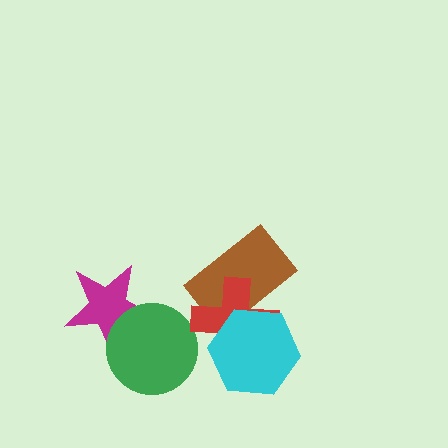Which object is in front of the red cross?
The cyan hexagon is in front of the red cross.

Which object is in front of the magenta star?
The green circle is in front of the magenta star.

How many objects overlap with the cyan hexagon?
2 objects overlap with the cyan hexagon.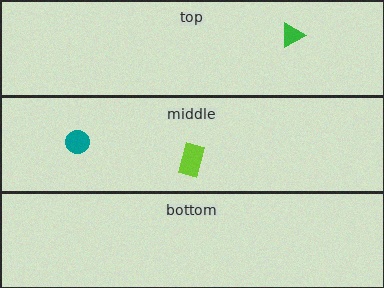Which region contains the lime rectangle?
The middle region.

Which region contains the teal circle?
The middle region.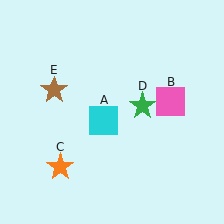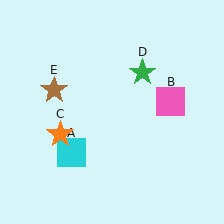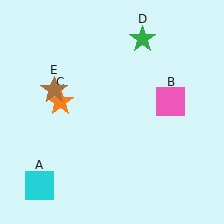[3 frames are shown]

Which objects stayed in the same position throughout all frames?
Pink square (object B) and brown star (object E) remained stationary.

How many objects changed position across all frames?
3 objects changed position: cyan square (object A), orange star (object C), green star (object D).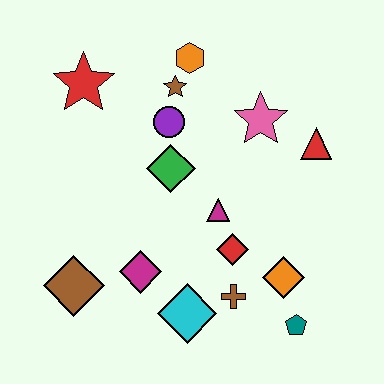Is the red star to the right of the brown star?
No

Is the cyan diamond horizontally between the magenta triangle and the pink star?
No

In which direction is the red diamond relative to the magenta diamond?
The red diamond is to the right of the magenta diamond.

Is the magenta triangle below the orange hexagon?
Yes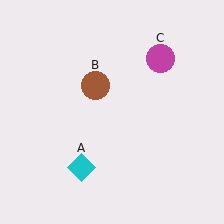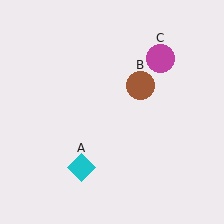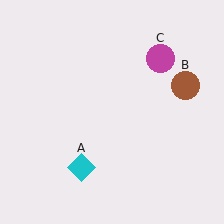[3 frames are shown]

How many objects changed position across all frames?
1 object changed position: brown circle (object B).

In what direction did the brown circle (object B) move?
The brown circle (object B) moved right.